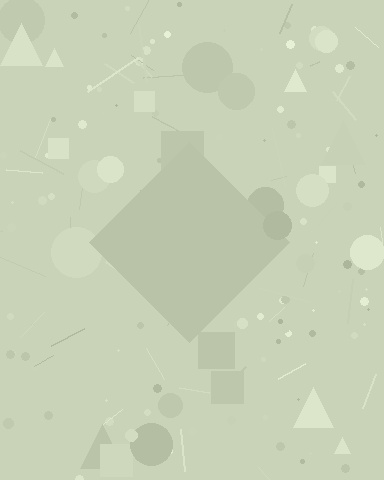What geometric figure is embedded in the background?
A diamond is embedded in the background.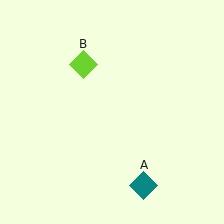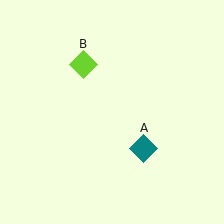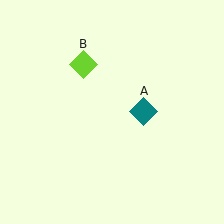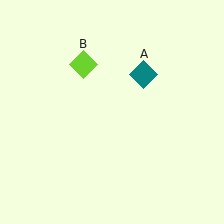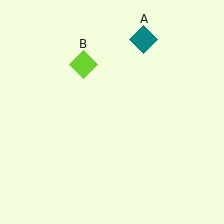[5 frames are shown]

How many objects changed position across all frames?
1 object changed position: teal diamond (object A).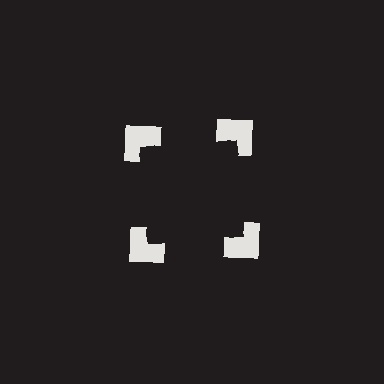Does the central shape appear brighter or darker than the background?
It typically appears slightly darker than the background, even though no actual brightness change is drawn.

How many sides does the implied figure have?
4 sides.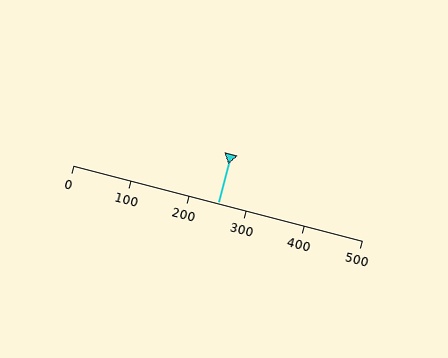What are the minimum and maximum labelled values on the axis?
The axis runs from 0 to 500.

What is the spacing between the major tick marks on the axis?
The major ticks are spaced 100 apart.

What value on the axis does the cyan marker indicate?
The marker indicates approximately 250.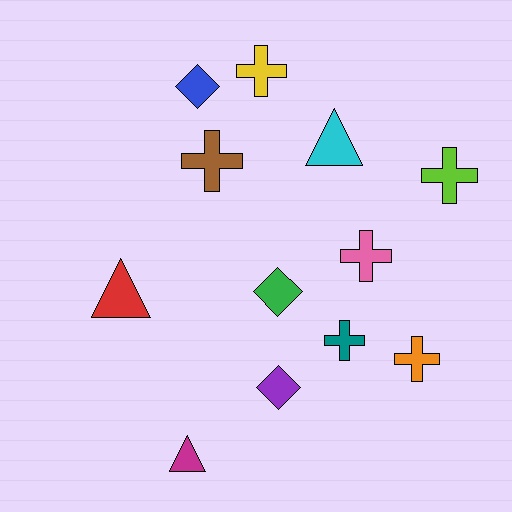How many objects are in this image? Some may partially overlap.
There are 12 objects.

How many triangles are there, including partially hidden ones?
There are 3 triangles.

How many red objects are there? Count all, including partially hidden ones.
There is 1 red object.